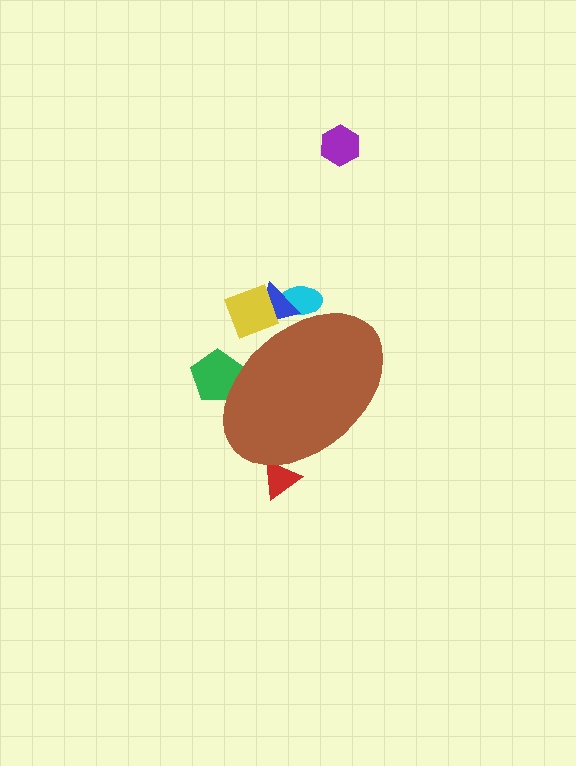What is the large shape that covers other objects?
A brown ellipse.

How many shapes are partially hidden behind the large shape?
5 shapes are partially hidden.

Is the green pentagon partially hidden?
Yes, the green pentagon is partially hidden behind the brown ellipse.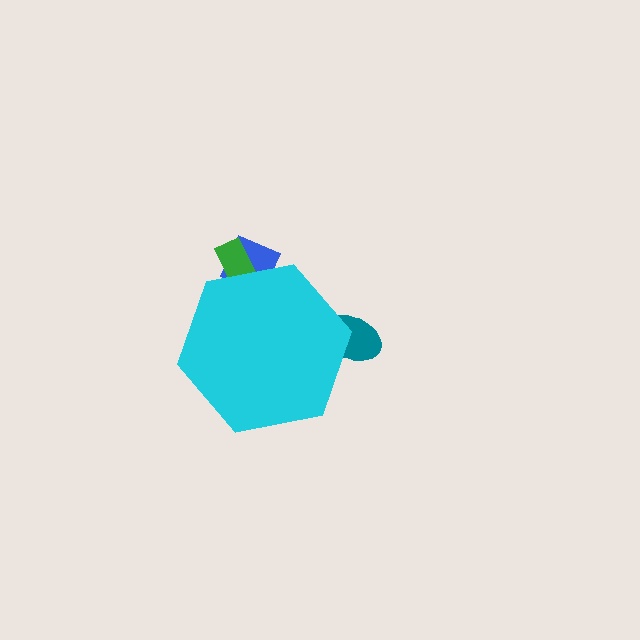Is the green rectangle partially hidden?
Yes, the green rectangle is partially hidden behind the cyan hexagon.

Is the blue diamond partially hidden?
Yes, the blue diamond is partially hidden behind the cyan hexagon.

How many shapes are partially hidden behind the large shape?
3 shapes are partially hidden.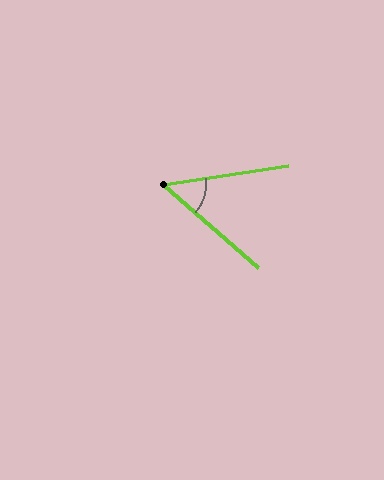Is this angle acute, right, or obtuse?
It is acute.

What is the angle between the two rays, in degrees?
Approximately 50 degrees.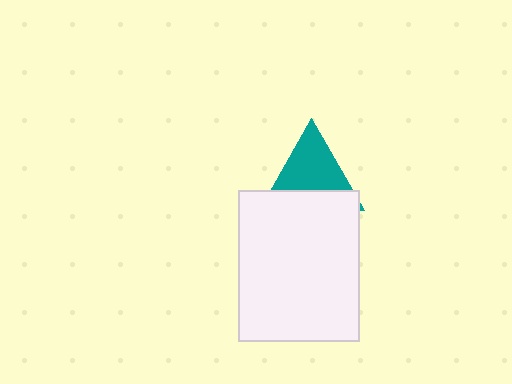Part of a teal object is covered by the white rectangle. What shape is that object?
It is a triangle.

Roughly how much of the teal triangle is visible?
About half of it is visible (roughly 59%).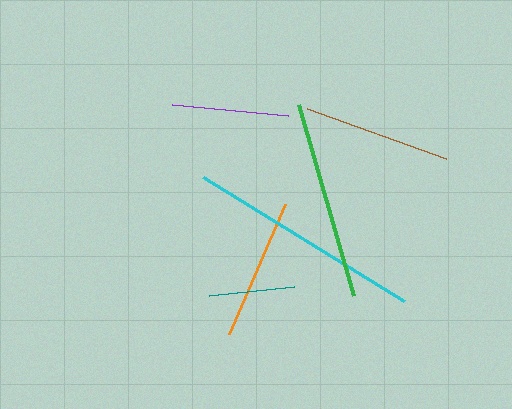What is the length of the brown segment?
The brown segment is approximately 148 pixels long.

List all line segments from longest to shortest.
From longest to shortest: cyan, green, brown, orange, purple, teal.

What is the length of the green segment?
The green segment is approximately 199 pixels long.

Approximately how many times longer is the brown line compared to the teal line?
The brown line is approximately 1.7 times the length of the teal line.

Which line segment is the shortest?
The teal line is the shortest at approximately 85 pixels.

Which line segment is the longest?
The cyan line is the longest at approximately 236 pixels.